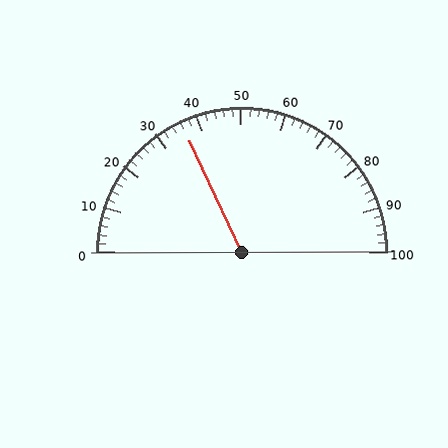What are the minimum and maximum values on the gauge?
The gauge ranges from 0 to 100.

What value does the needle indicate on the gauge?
The needle indicates approximately 36.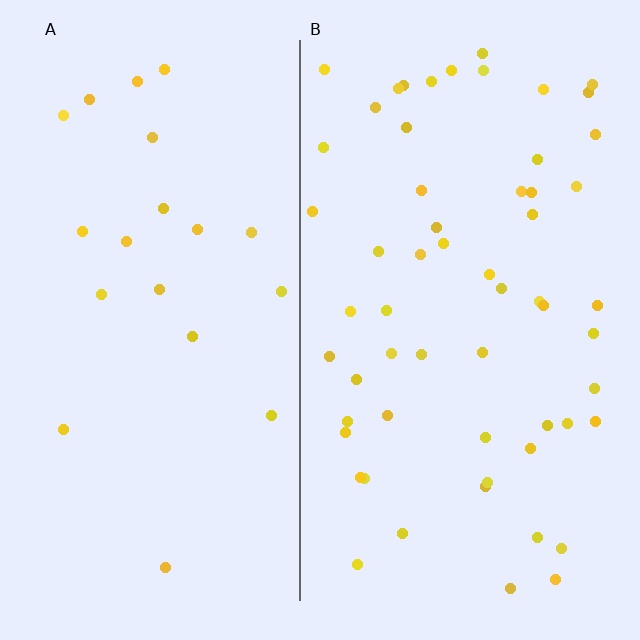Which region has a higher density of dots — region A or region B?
B (the right).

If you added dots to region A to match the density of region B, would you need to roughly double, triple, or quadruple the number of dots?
Approximately triple.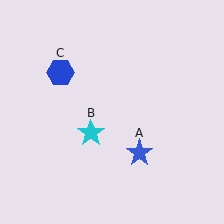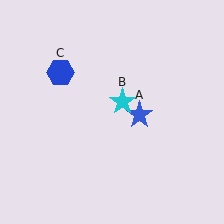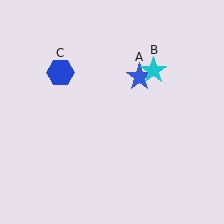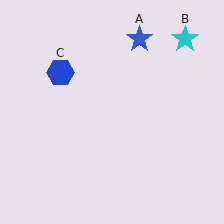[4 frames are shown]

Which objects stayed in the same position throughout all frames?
Blue hexagon (object C) remained stationary.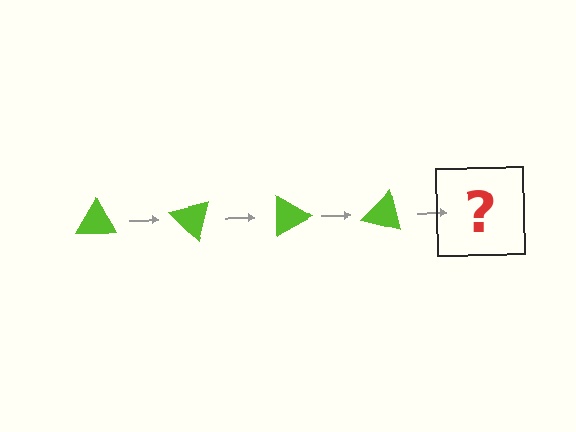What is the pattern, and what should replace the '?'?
The pattern is that the triangle rotates 45 degrees each step. The '?' should be a lime triangle rotated 180 degrees.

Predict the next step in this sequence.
The next step is a lime triangle rotated 180 degrees.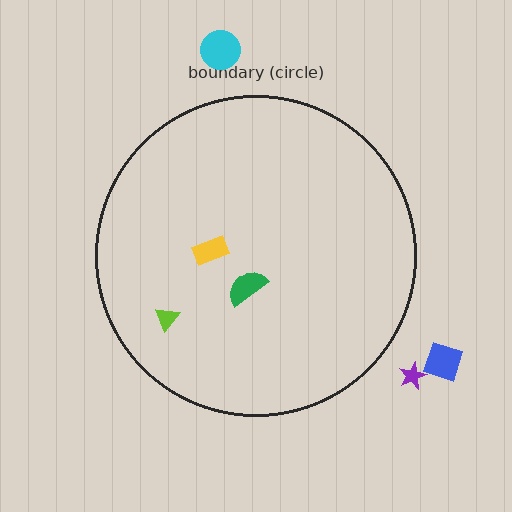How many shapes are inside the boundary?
3 inside, 3 outside.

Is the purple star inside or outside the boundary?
Outside.